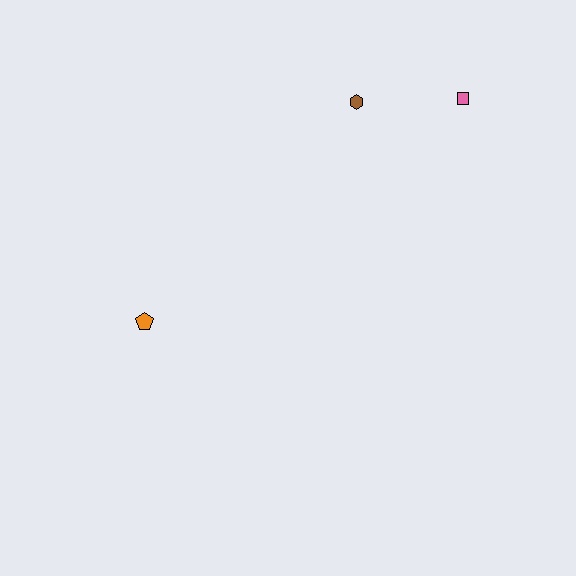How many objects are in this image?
There are 3 objects.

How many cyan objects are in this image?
There are no cyan objects.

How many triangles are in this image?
There are no triangles.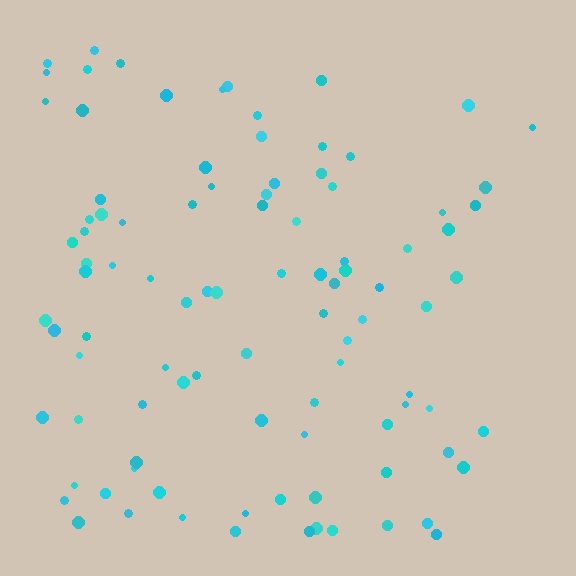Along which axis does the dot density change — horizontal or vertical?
Horizontal.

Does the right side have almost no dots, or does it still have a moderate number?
Still a moderate number, just noticeably fewer than the left.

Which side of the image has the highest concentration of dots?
The left.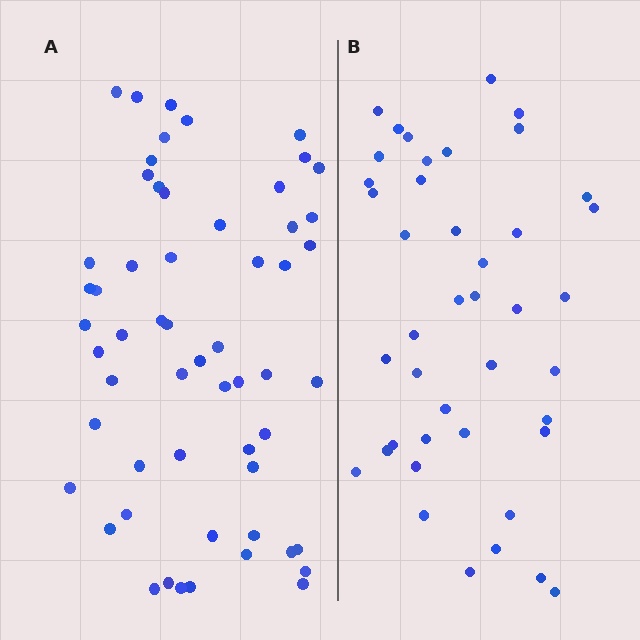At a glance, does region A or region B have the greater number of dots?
Region A (the left region) has more dots.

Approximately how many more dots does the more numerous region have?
Region A has approximately 15 more dots than region B.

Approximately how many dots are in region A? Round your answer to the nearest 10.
About 60 dots. (The exact count is 57, which rounds to 60.)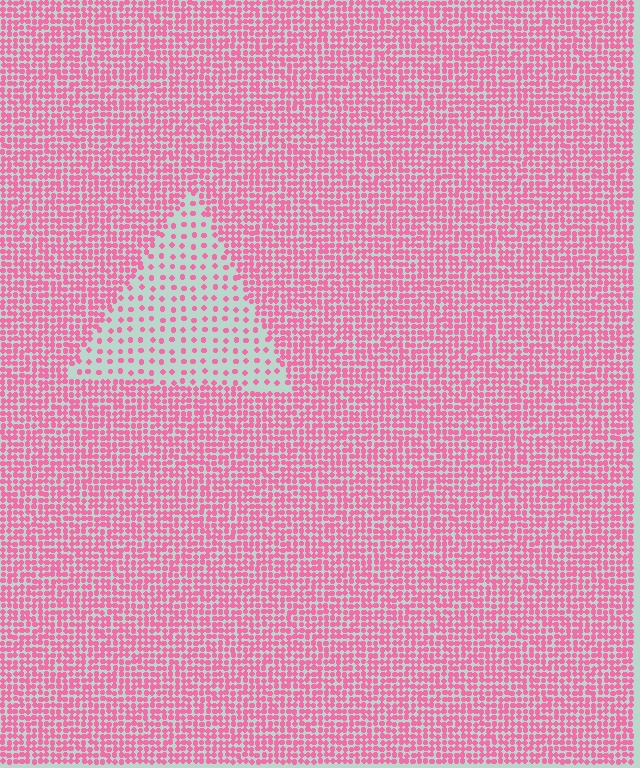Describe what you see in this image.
The image contains small pink elements arranged at two different densities. A triangle-shaped region is visible where the elements are less densely packed than the surrounding area.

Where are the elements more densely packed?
The elements are more densely packed outside the triangle boundary.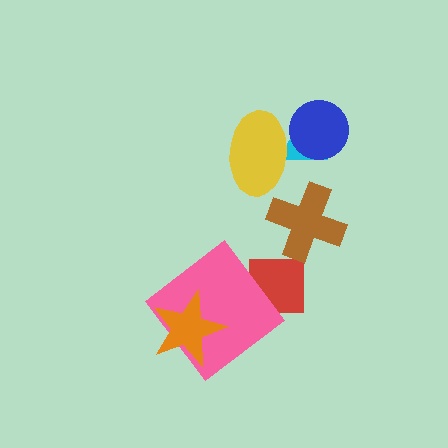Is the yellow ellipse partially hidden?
Yes, it is partially covered by another shape.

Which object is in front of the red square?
The pink diamond is in front of the red square.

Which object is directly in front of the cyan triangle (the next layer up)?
The yellow ellipse is directly in front of the cyan triangle.